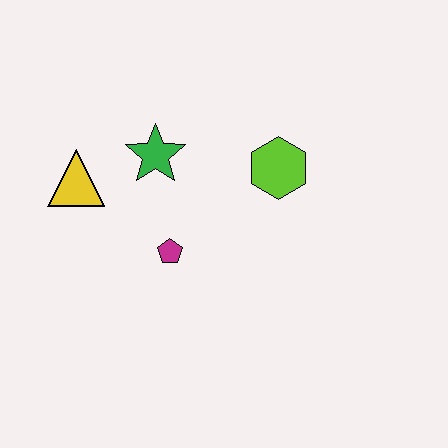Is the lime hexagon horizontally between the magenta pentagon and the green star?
No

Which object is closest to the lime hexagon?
The green star is closest to the lime hexagon.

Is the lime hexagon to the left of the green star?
No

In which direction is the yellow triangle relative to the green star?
The yellow triangle is to the left of the green star.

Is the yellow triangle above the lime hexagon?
No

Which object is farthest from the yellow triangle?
The lime hexagon is farthest from the yellow triangle.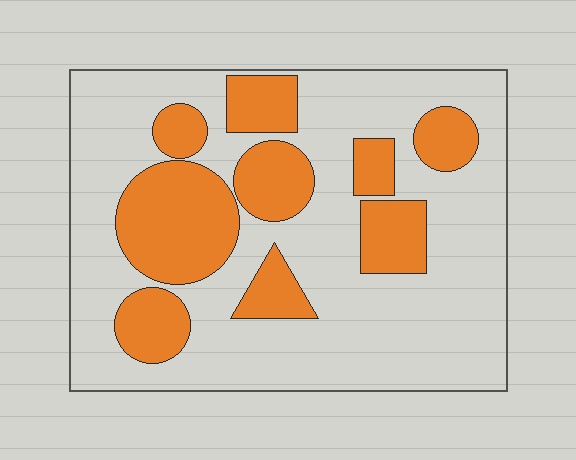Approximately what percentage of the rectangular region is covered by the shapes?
Approximately 30%.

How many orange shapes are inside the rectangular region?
9.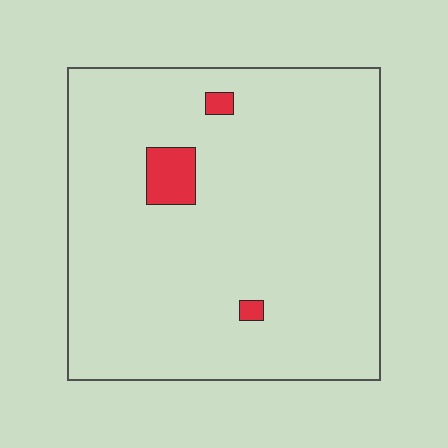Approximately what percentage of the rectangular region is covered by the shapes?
Approximately 5%.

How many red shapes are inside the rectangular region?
3.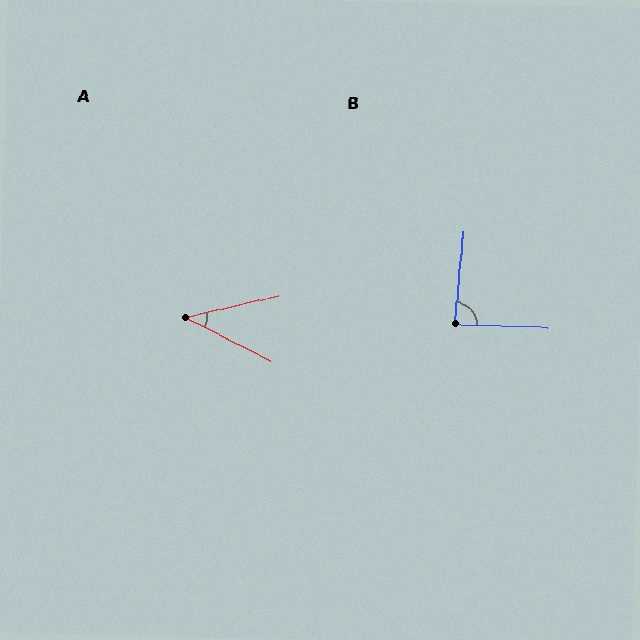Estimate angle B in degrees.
Approximately 87 degrees.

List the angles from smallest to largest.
A (40°), B (87°).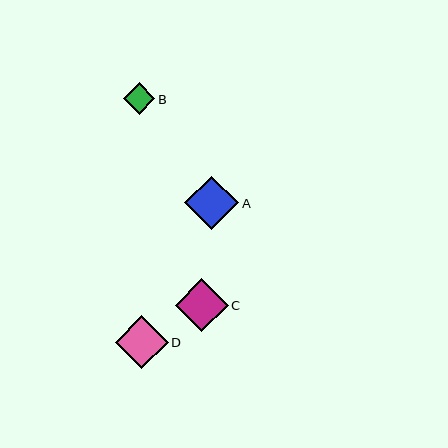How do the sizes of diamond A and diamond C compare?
Diamond A and diamond C are approximately the same size.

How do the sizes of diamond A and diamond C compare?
Diamond A and diamond C are approximately the same size.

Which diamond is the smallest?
Diamond B is the smallest with a size of approximately 31 pixels.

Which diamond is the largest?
Diamond A is the largest with a size of approximately 54 pixels.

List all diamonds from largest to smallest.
From largest to smallest: A, D, C, B.